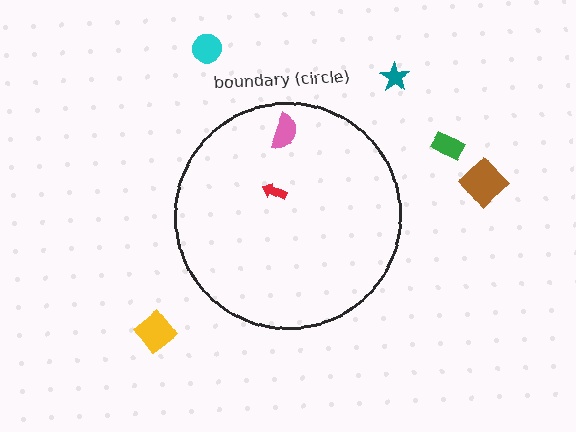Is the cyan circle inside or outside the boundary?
Outside.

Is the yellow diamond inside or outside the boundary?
Outside.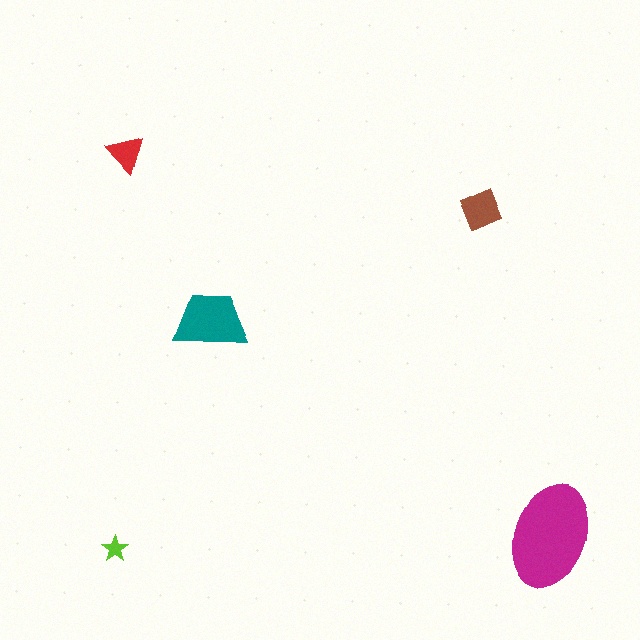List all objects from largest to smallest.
The magenta ellipse, the teal trapezoid, the brown diamond, the red triangle, the lime star.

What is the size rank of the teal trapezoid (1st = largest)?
2nd.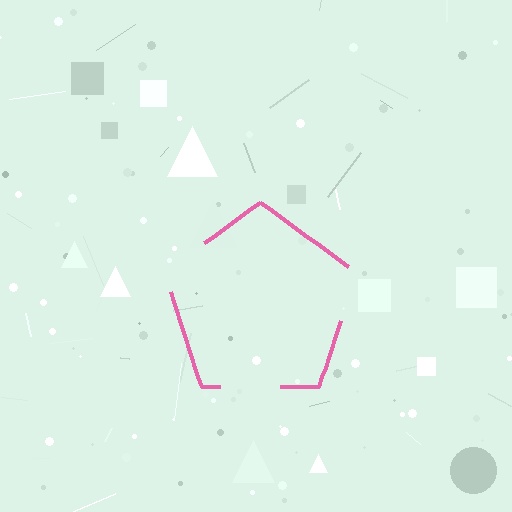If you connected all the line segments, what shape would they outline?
They would outline a pentagon.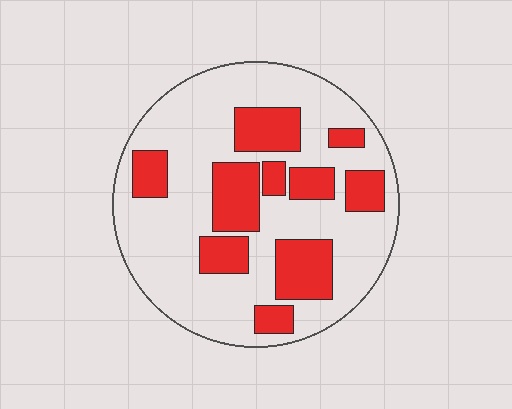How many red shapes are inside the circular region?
10.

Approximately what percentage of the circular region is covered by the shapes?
Approximately 30%.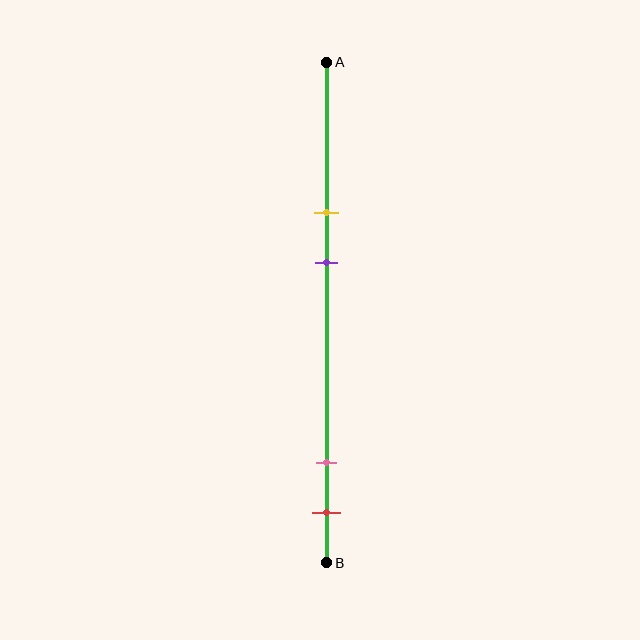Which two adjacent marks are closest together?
The pink and red marks are the closest adjacent pair.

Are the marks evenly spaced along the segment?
No, the marks are not evenly spaced.